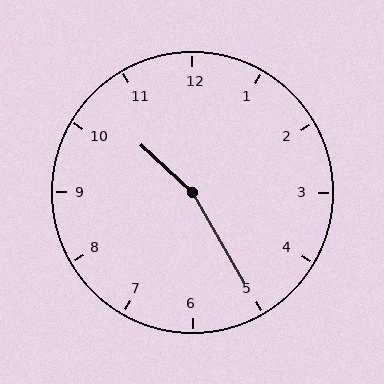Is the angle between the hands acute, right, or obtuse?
It is obtuse.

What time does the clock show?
10:25.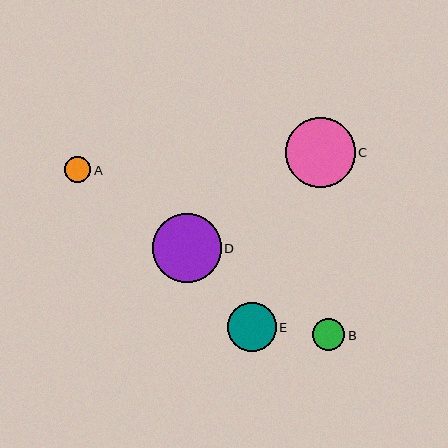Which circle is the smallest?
Circle A is the smallest with a size of approximately 26 pixels.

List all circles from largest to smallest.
From largest to smallest: C, D, E, B, A.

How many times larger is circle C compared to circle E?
Circle C is approximately 1.4 times the size of circle E.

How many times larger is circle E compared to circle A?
Circle E is approximately 1.9 times the size of circle A.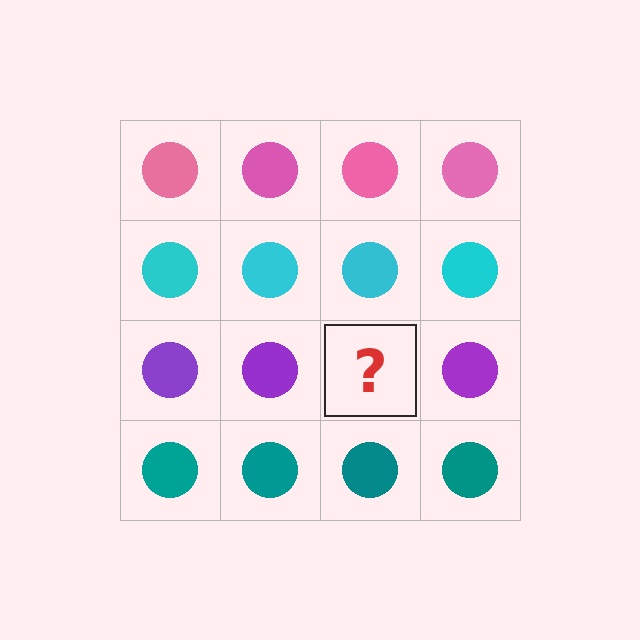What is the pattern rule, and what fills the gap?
The rule is that each row has a consistent color. The gap should be filled with a purple circle.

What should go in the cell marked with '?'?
The missing cell should contain a purple circle.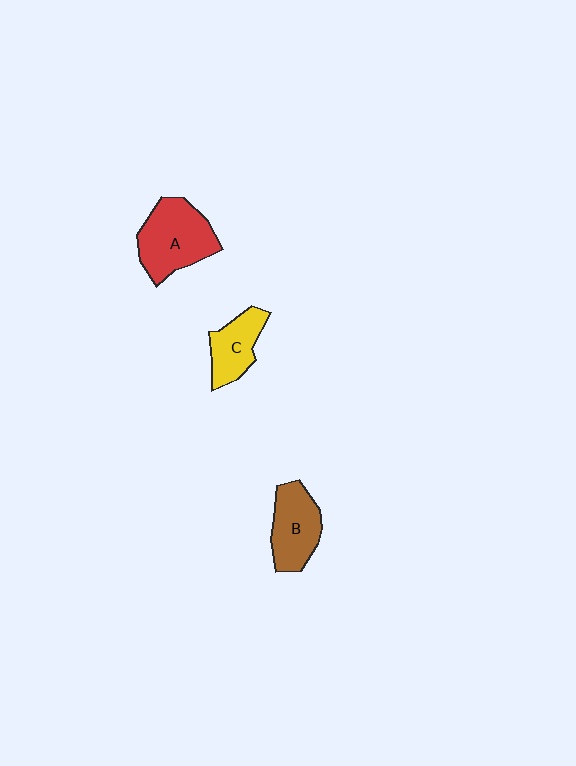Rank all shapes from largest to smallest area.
From largest to smallest: A (red), B (brown), C (yellow).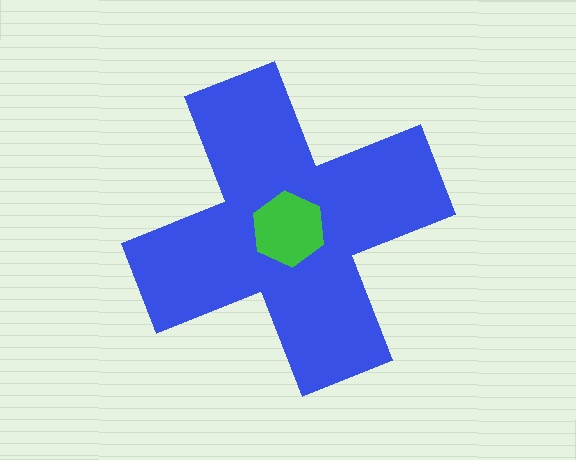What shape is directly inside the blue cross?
The green hexagon.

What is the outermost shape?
The blue cross.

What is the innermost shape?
The green hexagon.